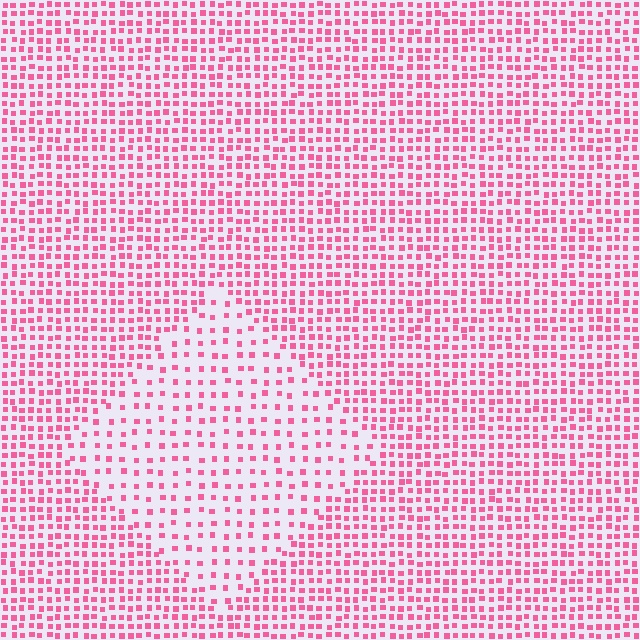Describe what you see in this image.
The image contains small pink elements arranged at two different densities. A diamond-shaped region is visible where the elements are less densely packed than the surrounding area.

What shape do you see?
I see a diamond.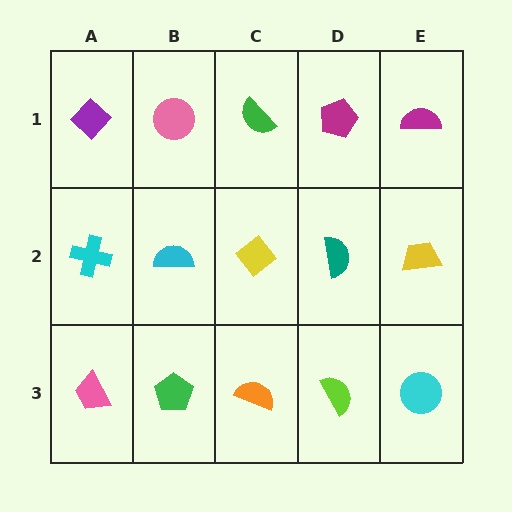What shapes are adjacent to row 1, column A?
A cyan cross (row 2, column A), a pink circle (row 1, column B).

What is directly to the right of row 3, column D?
A cyan circle.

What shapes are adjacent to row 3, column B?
A cyan semicircle (row 2, column B), a pink trapezoid (row 3, column A), an orange semicircle (row 3, column C).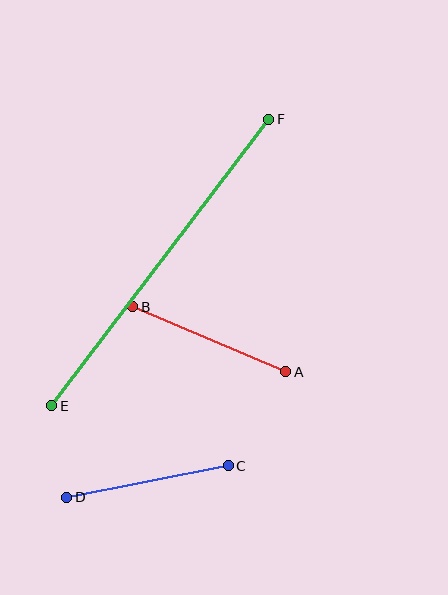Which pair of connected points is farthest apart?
Points E and F are farthest apart.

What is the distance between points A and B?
The distance is approximately 166 pixels.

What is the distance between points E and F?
The distance is approximately 360 pixels.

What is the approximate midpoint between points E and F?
The midpoint is at approximately (160, 263) pixels.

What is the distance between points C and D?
The distance is approximately 165 pixels.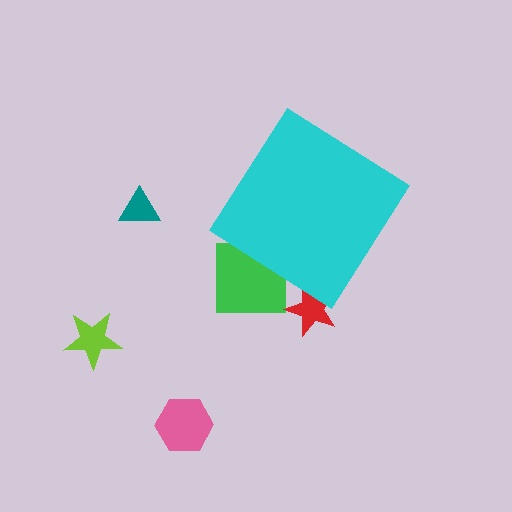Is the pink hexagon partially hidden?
No, the pink hexagon is fully visible.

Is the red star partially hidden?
Yes, the red star is partially hidden behind the cyan diamond.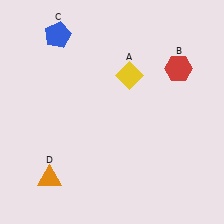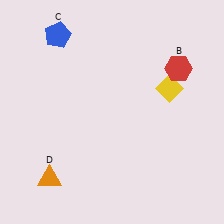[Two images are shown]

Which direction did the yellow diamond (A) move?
The yellow diamond (A) moved right.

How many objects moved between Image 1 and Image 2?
1 object moved between the two images.